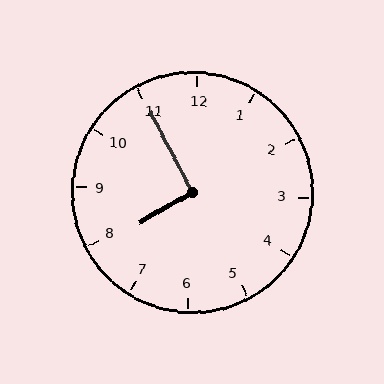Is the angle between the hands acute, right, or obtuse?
It is right.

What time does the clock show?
7:55.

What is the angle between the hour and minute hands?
Approximately 92 degrees.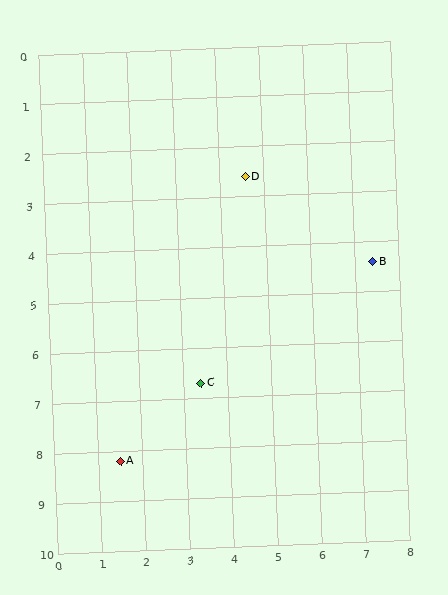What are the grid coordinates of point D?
Point D is at approximately (4.6, 2.6).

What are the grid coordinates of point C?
Point C is at approximately (3.4, 6.7).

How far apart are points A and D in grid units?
Points A and D are about 6.4 grid units apart.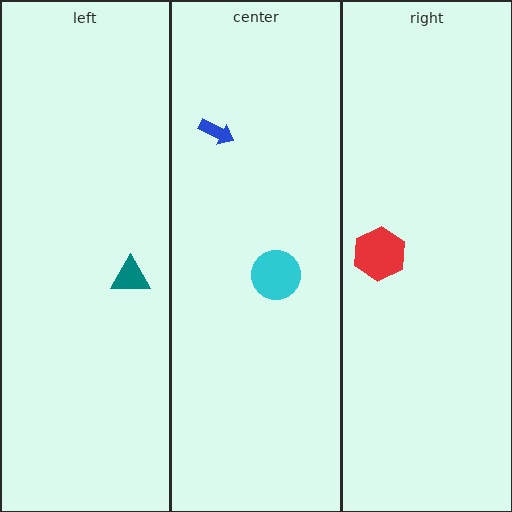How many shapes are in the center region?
2.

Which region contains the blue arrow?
The center region.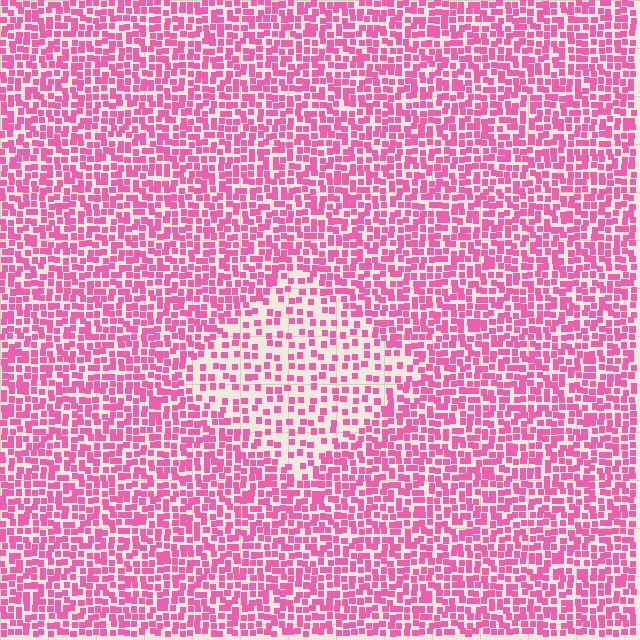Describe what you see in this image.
The image contains small pink elements arranged at two different densities. A diamond-shaped region is visible where the elements are less densely packed than the surrounding area.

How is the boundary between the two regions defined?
The boundary is defined by a change in element density (approximately 2.0x ratio). All elements are the same color, size, and shape.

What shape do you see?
I see a diamond.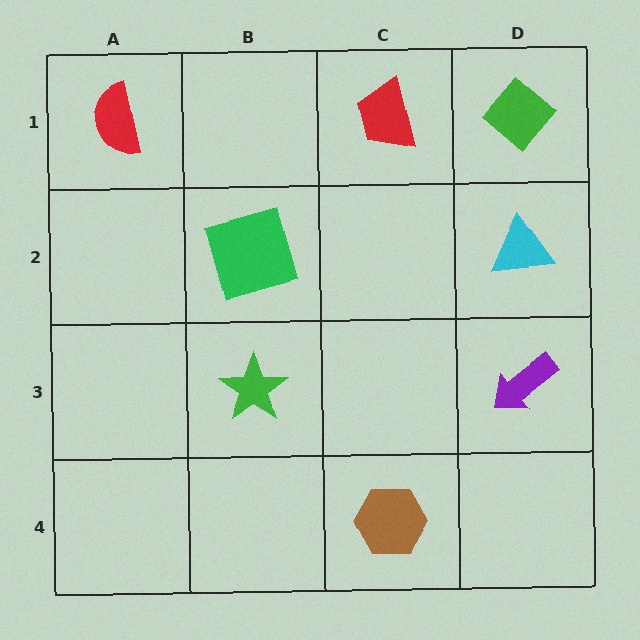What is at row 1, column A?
A red semicircle.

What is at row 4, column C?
A brown hexagon.